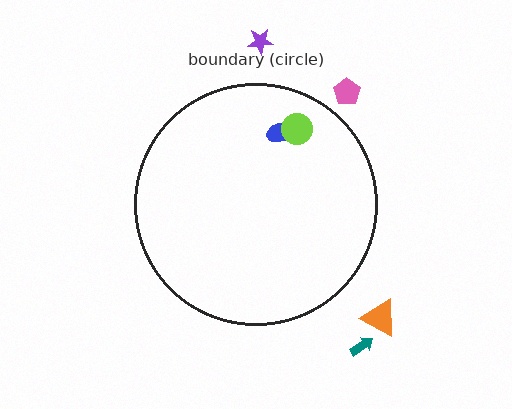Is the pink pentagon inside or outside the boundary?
Outside.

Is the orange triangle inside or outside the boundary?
Outside.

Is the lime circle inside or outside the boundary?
Inside.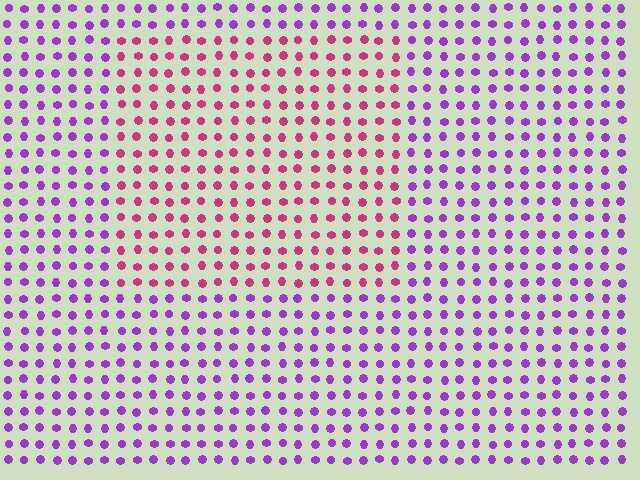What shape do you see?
I see a rectangle.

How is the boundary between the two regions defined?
The boundary is defined purely by a slight shift in hue (about 50 degrees). Spacing, size, and orientation are identical on both sides.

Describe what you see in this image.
The image is filled with small purple elements in a uniform arrangement. A rectangle-shaped region is visible where the elements are tinted to a slightly different hue, forming a subtle color boundary.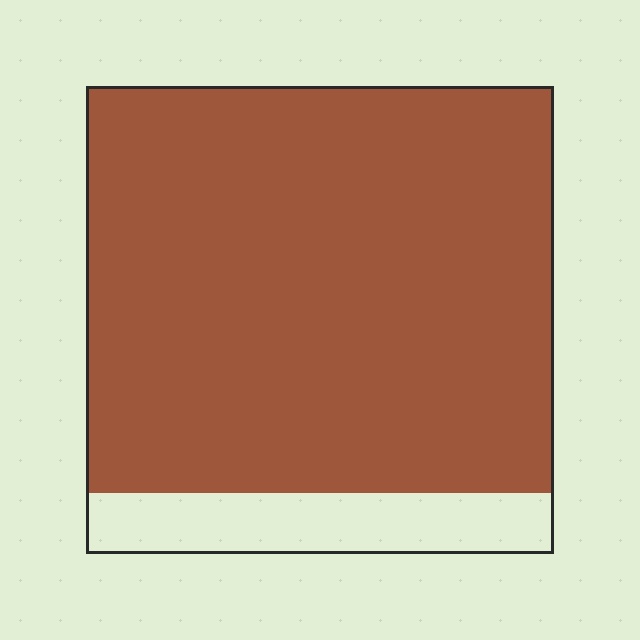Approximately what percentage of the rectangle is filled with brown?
Approximately 85%.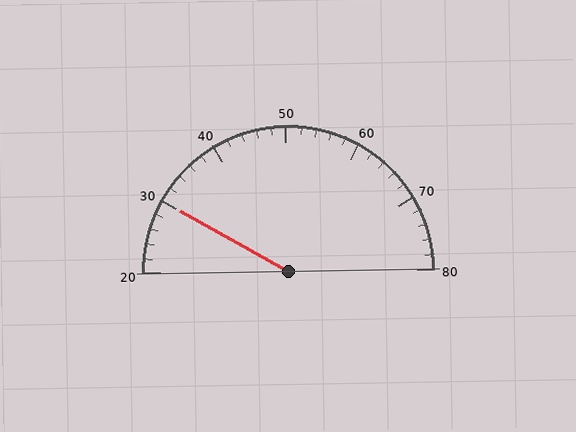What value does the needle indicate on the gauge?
The needle indicates approximately 30.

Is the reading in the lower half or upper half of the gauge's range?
The reading is in the lower half of the range (20 to 80).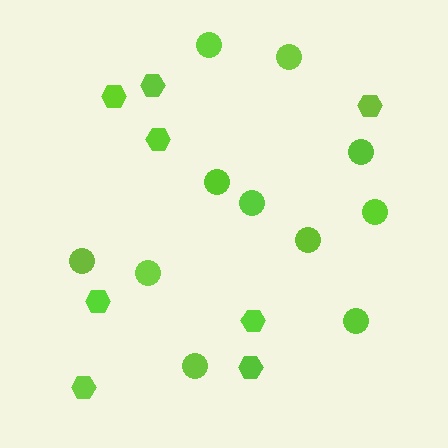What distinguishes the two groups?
There are 2 groups: one group of circles (11) and one group of hexagons (8).